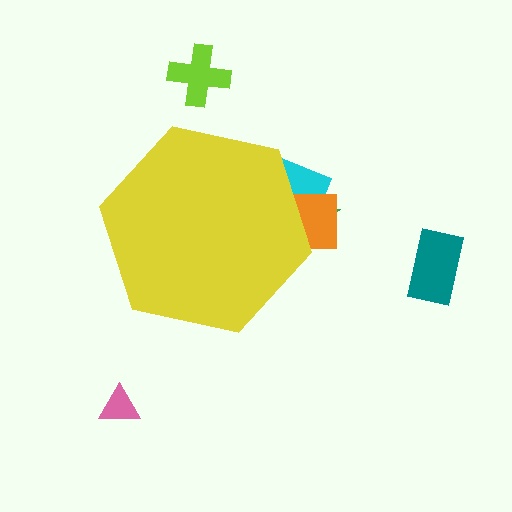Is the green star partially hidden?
Yes, the green star is partially hidden behind the yellow hexagon.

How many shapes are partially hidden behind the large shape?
3 shapes are partially hidden.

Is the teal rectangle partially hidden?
No, the teal rectangle is fully visible.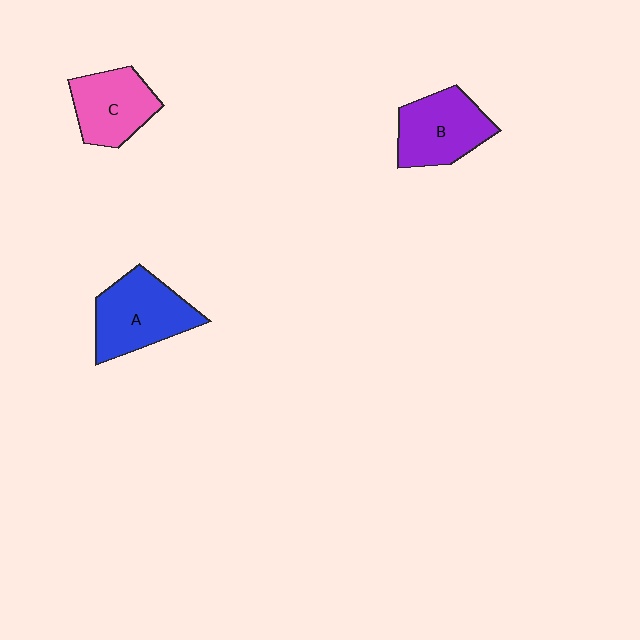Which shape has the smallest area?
Shape C (pink).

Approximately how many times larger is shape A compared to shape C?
Approximately 1.2 times.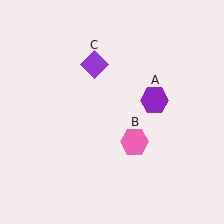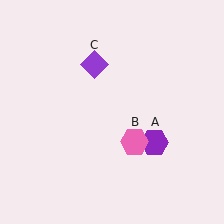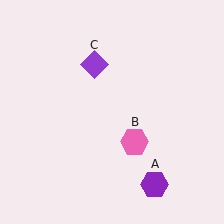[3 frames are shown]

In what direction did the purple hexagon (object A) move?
The purple hexagon (object A) moved down.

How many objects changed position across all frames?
1 object changed position: purple hexagon (object A).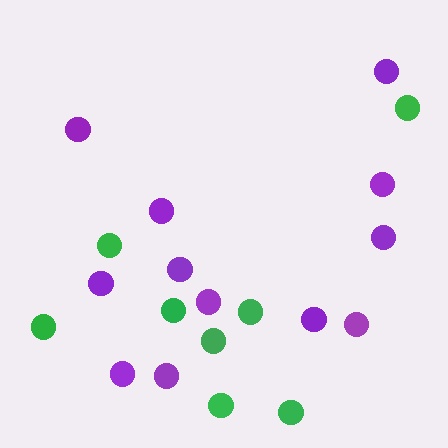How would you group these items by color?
There are 2 groups: one group of purple circles (12) and one group of green circles (8).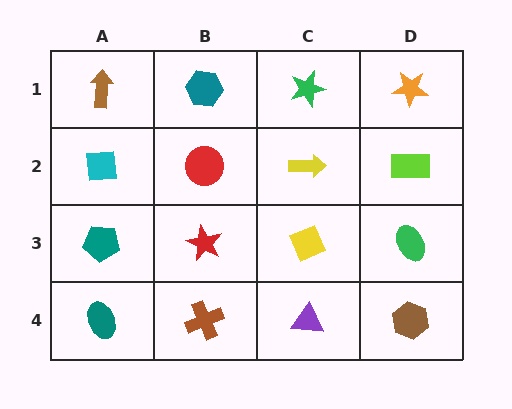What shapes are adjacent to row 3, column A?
A cyan square (row 2, column A), a teal ellipse (row 4, column A), a red star (row 3, column B).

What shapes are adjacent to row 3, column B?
A red circle (row 2, column B), a brown cross (row 4, column B), a teal pentagon (row 3, column A), a yellow diamond (row 3, column C).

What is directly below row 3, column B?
A brown cross.